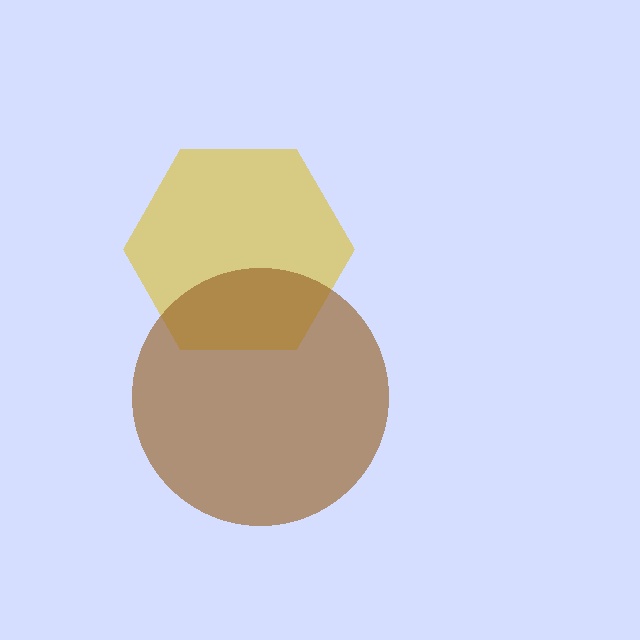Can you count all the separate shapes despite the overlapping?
Yes, there are 2 separate shapes.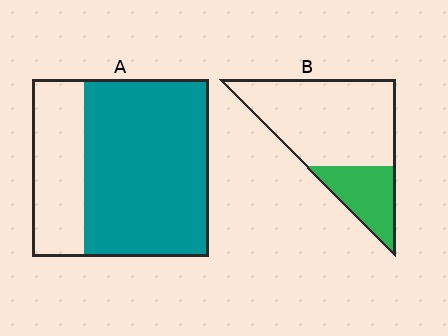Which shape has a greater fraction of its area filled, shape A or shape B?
Shape A.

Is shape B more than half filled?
No.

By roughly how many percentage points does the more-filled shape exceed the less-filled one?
By roughly 45 percentage points (A over B).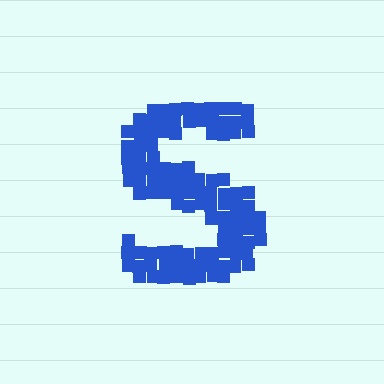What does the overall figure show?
The overall figure shows the letter S.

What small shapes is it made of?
It is made of small squares.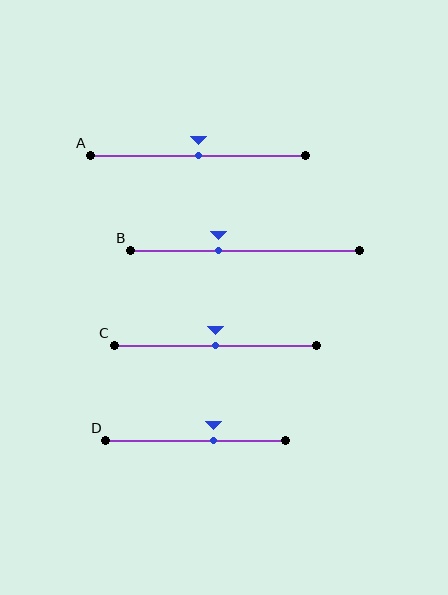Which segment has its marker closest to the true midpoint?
Segment A has its marker closest to the true midpoint.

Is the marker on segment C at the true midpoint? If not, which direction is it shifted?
Yes, the marker on segment C is at the true midpoint.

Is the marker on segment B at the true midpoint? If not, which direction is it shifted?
No, the marker on segment B is shifted to the left by about 12% of the segment length.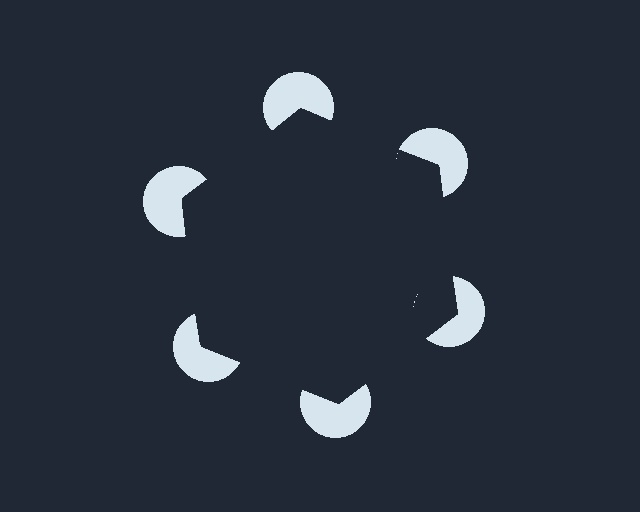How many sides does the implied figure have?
6 sides.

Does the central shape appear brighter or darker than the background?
It typically appears slightly darker than the background, even though no actual brightness change is drawn.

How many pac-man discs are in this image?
There are 6 — one at each vertex of the illusory hexagon.